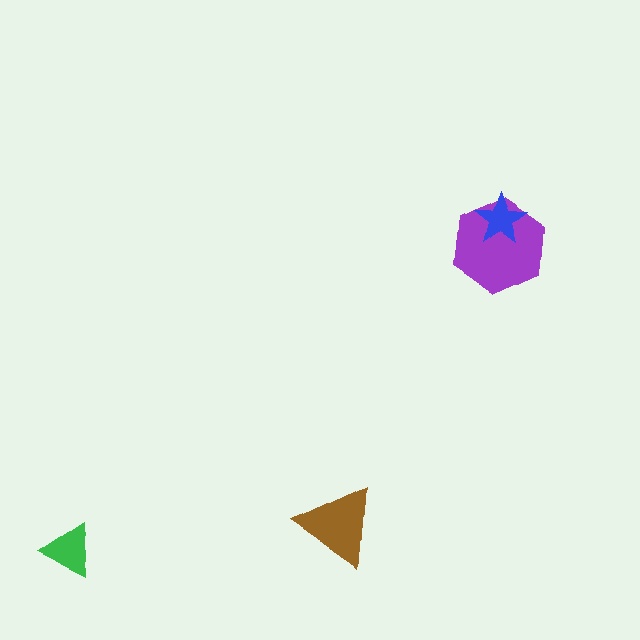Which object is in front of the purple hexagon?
The blue star is in front of the purple hexagon.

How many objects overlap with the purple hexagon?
1 object overlaps with the purple hexagon.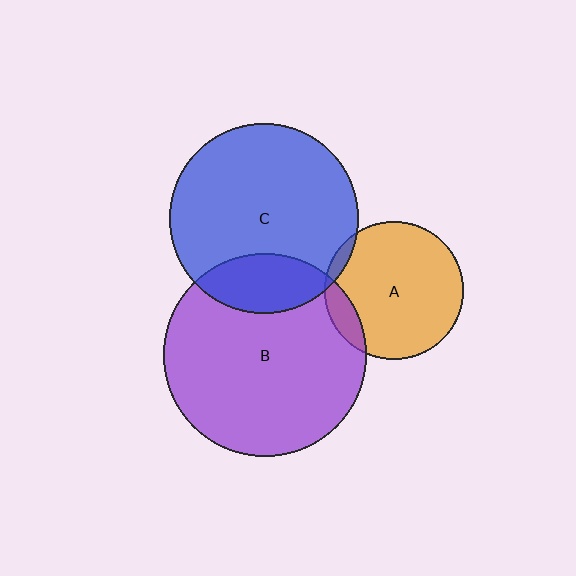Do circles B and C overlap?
Yes.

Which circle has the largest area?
Circle B (purple).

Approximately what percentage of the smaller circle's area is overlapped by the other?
Approximately 20%.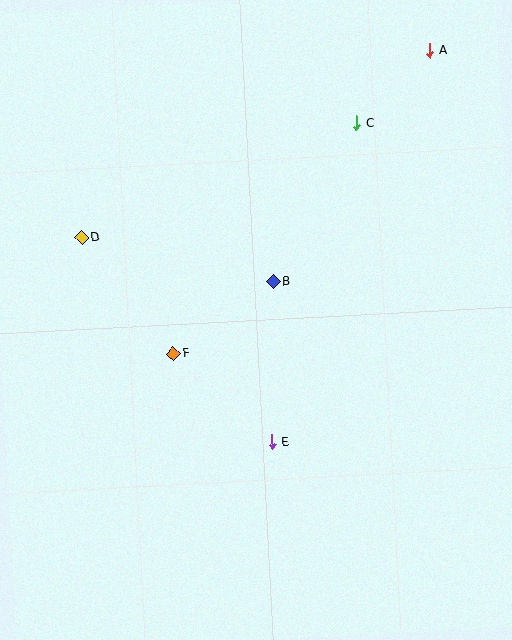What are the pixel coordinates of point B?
Point B is at (273, 282).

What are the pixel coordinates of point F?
Point F is at (173, 354).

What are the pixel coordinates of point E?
Point E is at (272, 442).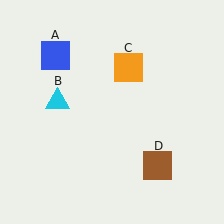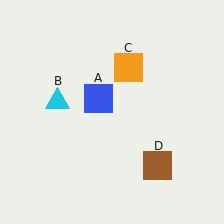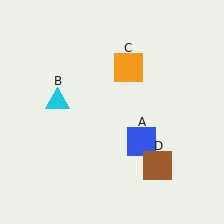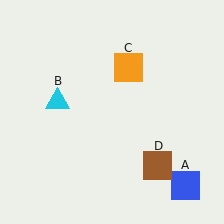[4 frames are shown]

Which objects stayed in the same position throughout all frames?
Cyan triangle (object B) and orange square (object C) and brown square (object D) remained stationary.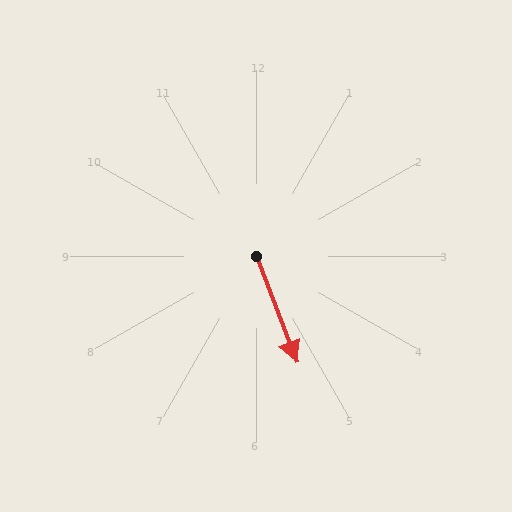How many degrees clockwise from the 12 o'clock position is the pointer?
Approximately 159 degrees.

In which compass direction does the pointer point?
South.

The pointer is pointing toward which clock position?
Roughly 5 o'clock.